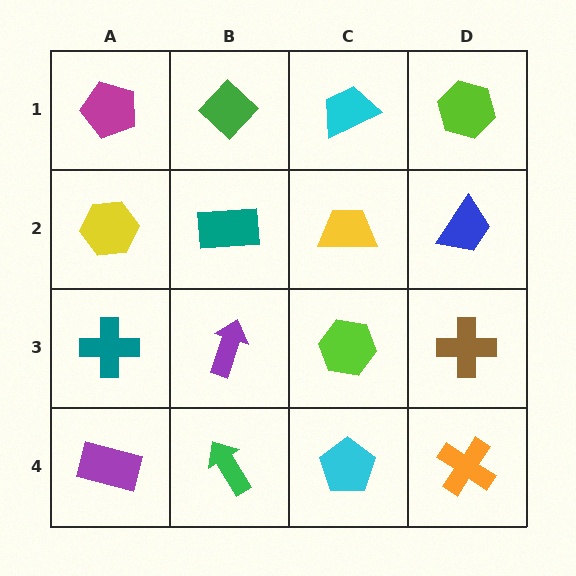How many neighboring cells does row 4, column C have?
3.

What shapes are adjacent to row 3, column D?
A blue trapezoid (row 2, column D), an orange cross (row 4, column D), a lime hexagon (row 3, column C).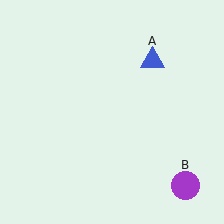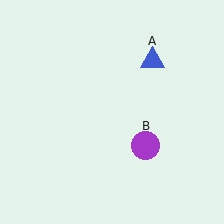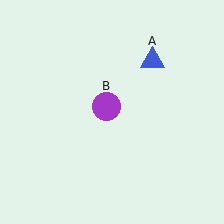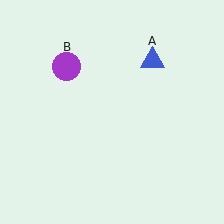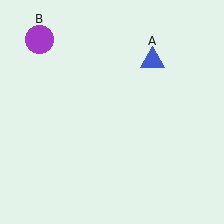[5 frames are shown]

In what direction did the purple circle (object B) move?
The purple circle (object B) moved up and to the left.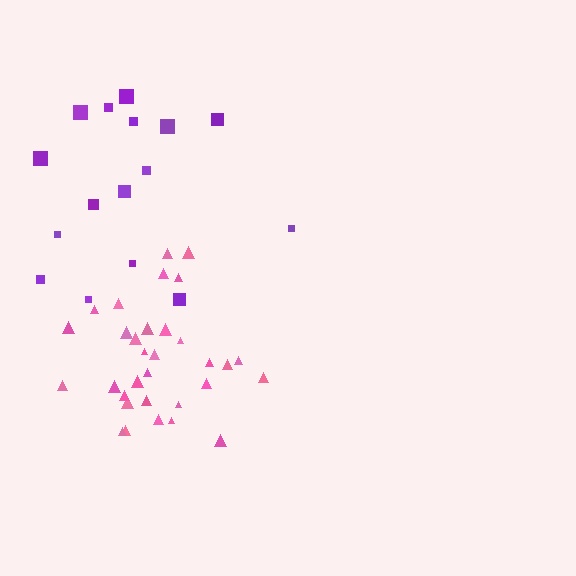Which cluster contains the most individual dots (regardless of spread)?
Pink (32).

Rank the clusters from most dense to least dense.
pink, purple.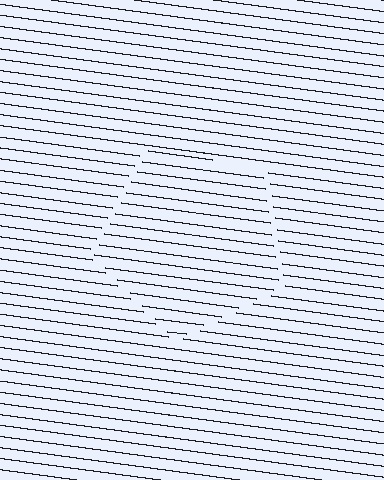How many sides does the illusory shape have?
5 sides — the line-ends trace a pentagon.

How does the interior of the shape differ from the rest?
The interior of the shape contains the same grating, shifted by half a period — the contour is defined by the phase discontinuity where line-ends from the inner and outer gratings abut.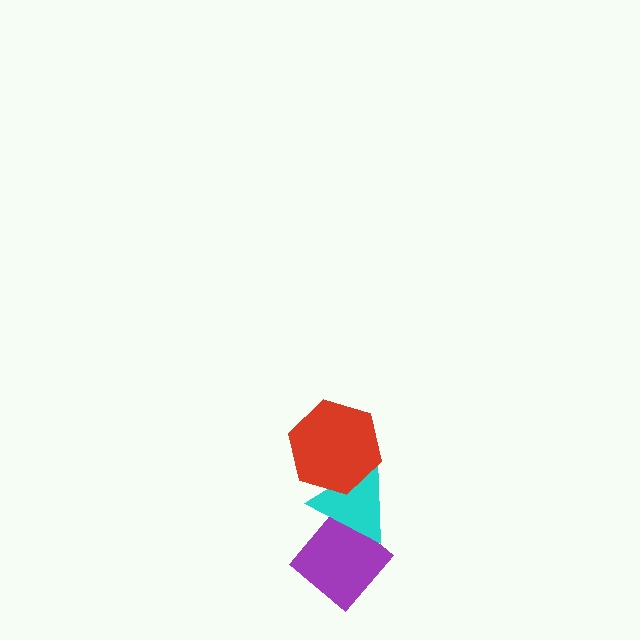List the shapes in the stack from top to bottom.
From top to bottom: the red hexagon, the cyan triangle, the purple diamond.